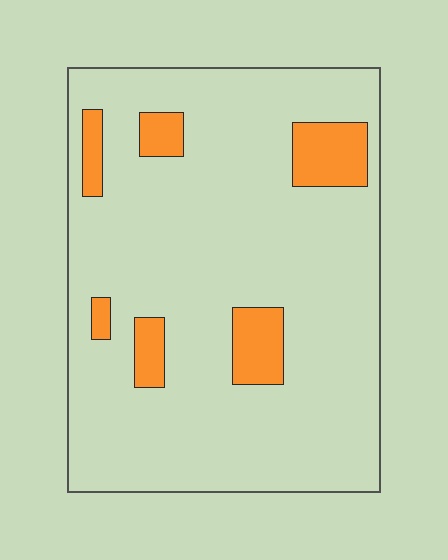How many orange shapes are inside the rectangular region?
6.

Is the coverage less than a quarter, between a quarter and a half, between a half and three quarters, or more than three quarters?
Less than a quarter.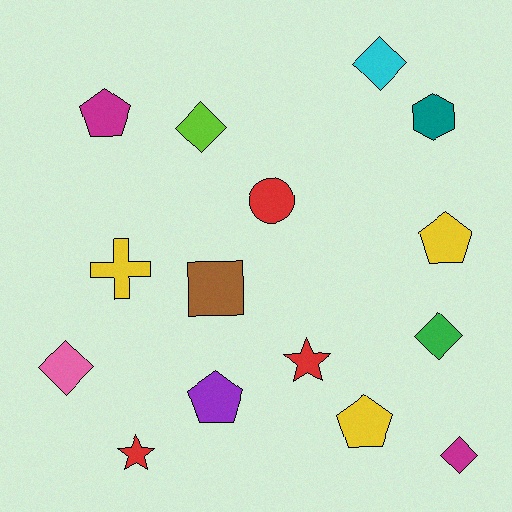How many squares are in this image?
There is 1 square.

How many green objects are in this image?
There is 1 green object.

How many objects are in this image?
There are 15 objects.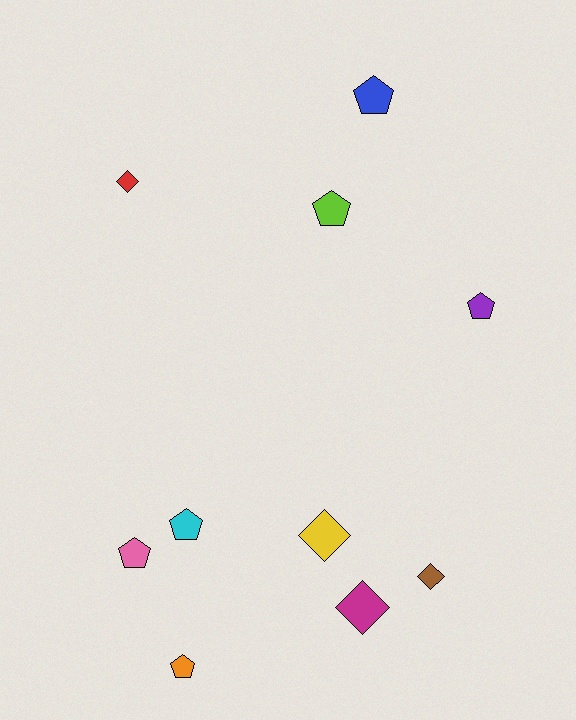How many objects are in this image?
There are 10 objects.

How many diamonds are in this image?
There are 4 diamonds.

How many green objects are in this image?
There are no green objects.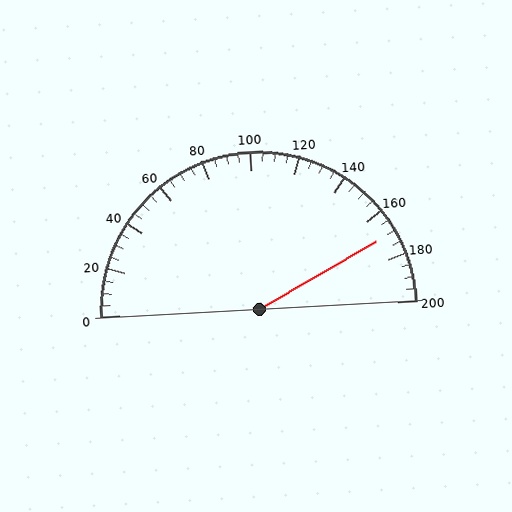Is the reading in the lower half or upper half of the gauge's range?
The reading is in the upper half of the range (0 to 200).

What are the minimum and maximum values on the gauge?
The gauge ranges from 0 to 200.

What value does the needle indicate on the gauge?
The needle indicates approximately 170.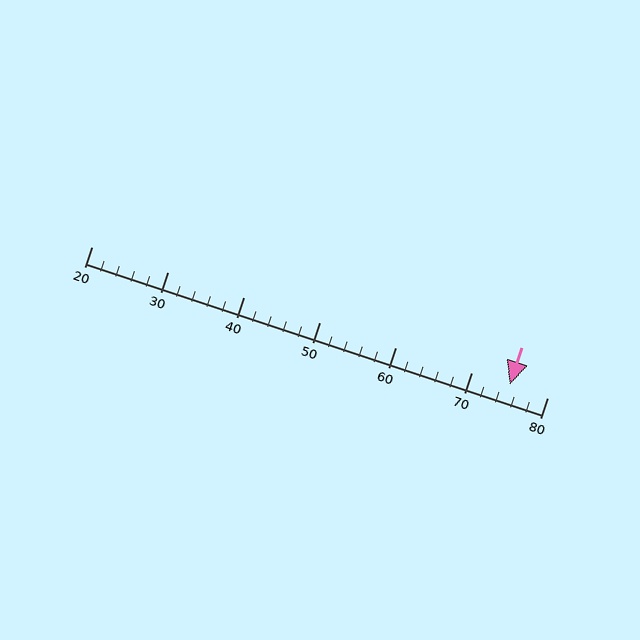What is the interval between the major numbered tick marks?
The major tick marks are spaced 10 units apart.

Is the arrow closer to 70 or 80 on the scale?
The arrow is closer to 80.